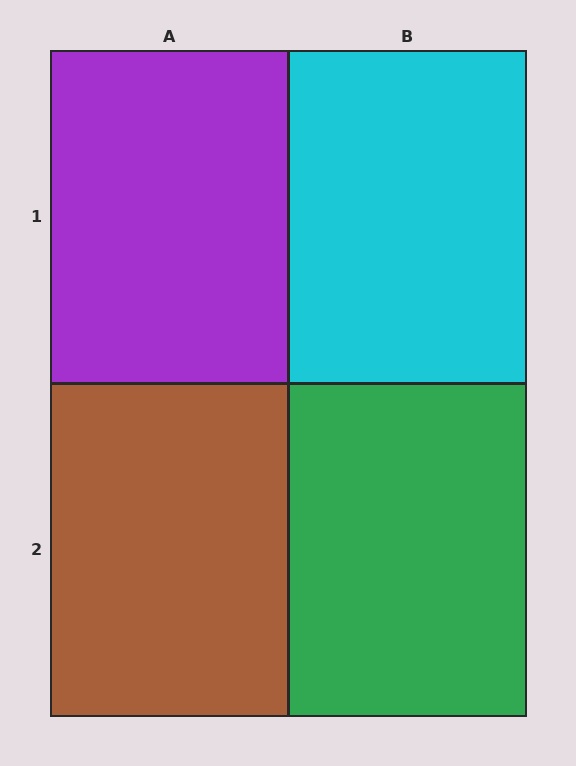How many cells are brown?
1 cell is brown.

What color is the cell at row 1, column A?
Purple.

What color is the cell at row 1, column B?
Cyan.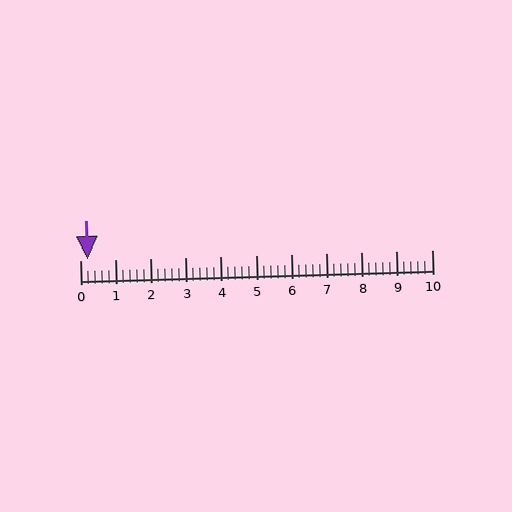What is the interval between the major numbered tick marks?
The major tick marks are spaced 1 units apart.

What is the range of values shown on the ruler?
The ruler shows values from 0 to 10.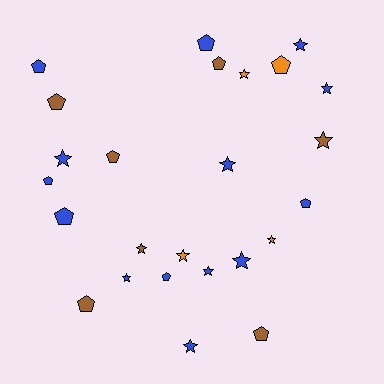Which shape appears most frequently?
Star, with 13 objects.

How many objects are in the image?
There are 25 objects.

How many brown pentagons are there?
There are 5 brown pentagons.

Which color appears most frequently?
Blue, with 14 objects.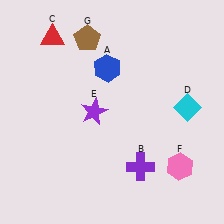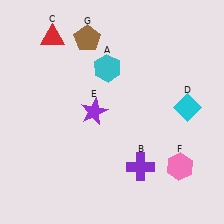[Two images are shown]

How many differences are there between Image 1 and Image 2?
There is 1 difference between the two images.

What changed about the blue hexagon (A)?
In Image 1, A is blue. In Image 2, it changed to cyan.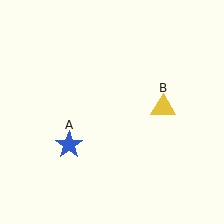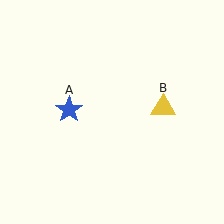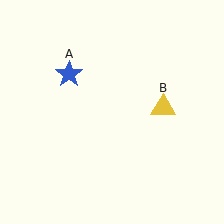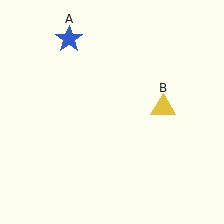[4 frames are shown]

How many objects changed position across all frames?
1 object changed position: blue star (object A).